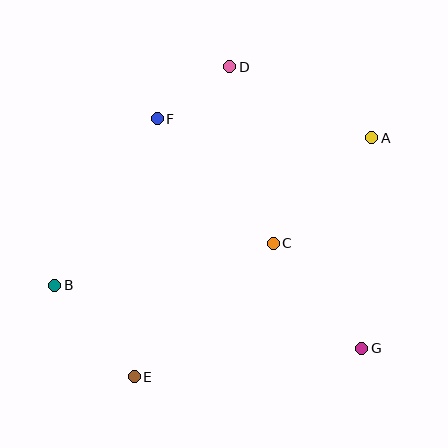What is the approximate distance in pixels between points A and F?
The distance between A and F is approximately 215 pixels.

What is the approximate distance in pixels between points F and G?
The distance between F and G is approximately 307 pixels.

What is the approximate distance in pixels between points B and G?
The distance between B and G is approximately 313 pixels.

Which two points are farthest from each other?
Points A and B are farthest from each other.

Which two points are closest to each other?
Points D and F are closest to each other.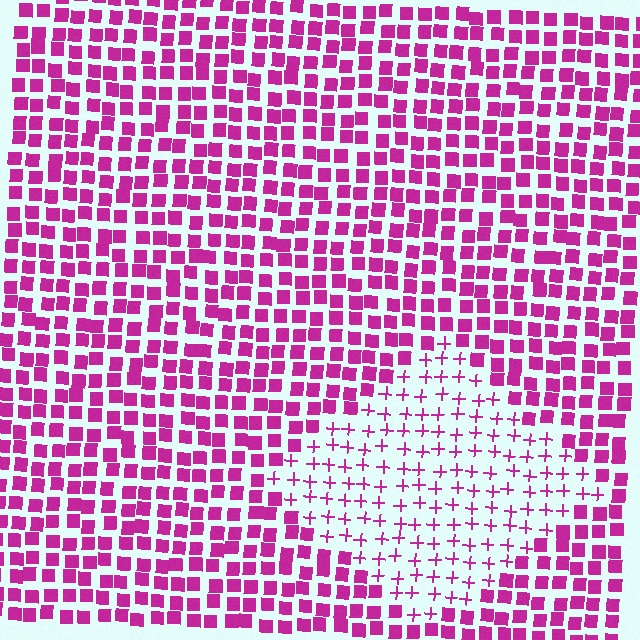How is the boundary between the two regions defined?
The boundary is defined by a change in element shape: plus signs inside vs. squares outside. All elements share the same color and spacing.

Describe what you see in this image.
The image is filled with small magenta elements arranged in a uniform grid. A diamond-shaped region contains plus signs, while the surrounding area contains squares. The boundary is defined purely by the change in element shape.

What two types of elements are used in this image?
The image uses plus signs inside the diamond region and squares outside it.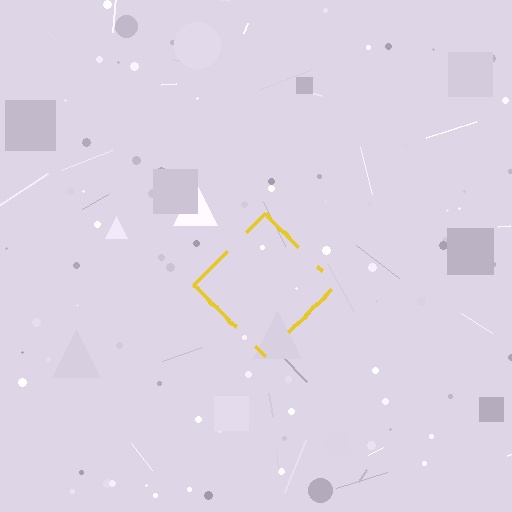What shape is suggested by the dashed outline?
The dashed outline suggests a diamond.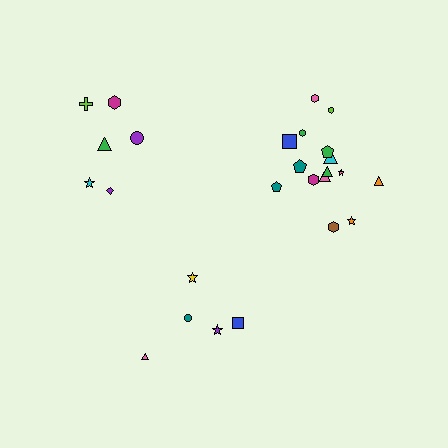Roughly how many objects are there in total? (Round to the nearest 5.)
Roughly 25 objects in total.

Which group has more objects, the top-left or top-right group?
The top-right group.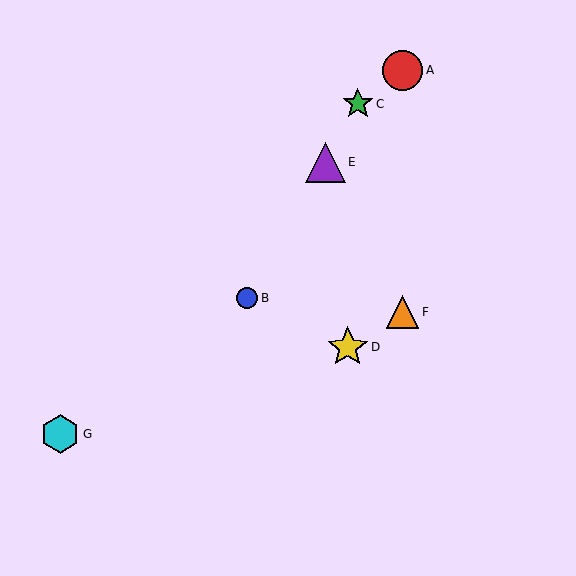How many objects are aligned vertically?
2 objects (A, F) are aligned vertically.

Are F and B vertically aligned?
No, F is at x≈403 and B is at x≈247.